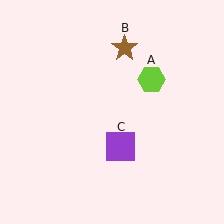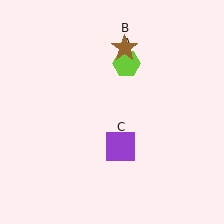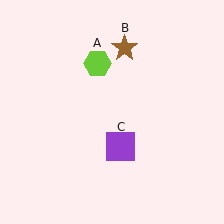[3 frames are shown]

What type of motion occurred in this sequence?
The lime hexagon (object A) rotated counterclockwise around the center of the scene.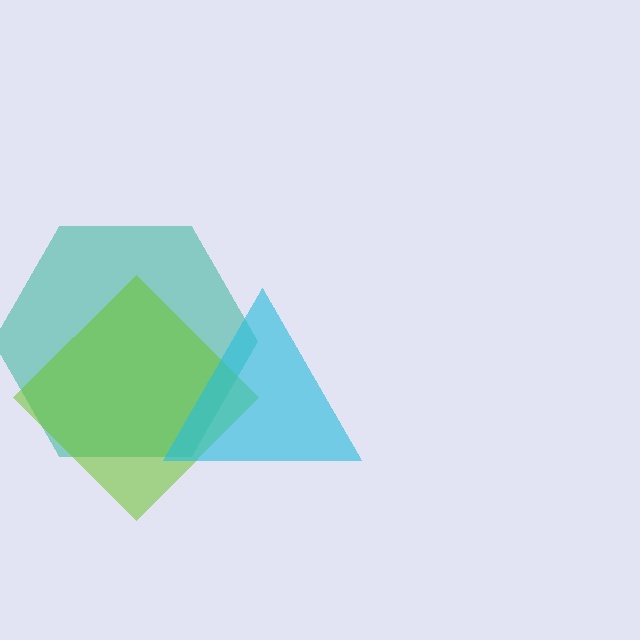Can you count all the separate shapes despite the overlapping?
Yes, there are 3 separate shapes.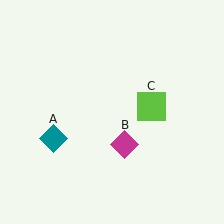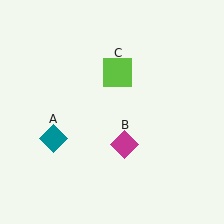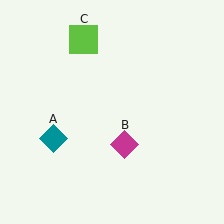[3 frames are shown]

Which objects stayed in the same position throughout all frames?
Teal diamond (object A) and magenta diamond (object B) remained stationary.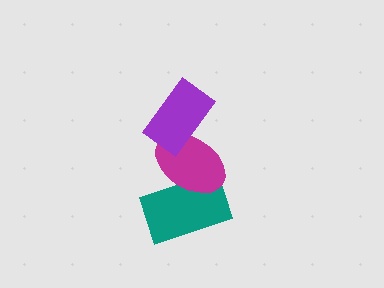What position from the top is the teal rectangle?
The teal rectangle is 3rd from the top.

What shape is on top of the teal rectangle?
The magenta ellipse is on top of the teal rectangle.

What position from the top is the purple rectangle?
The purple rectangle is 1st from the top.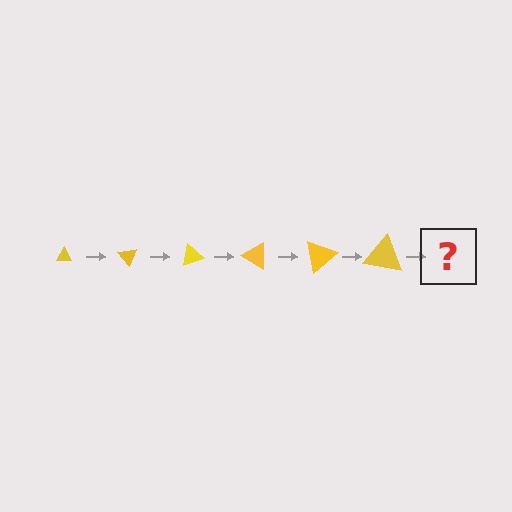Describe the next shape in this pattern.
It should be a triangle, larger than the previous one and rotated 300 degrees from the start.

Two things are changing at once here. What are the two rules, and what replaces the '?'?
The two rules are that the triangle grows larger each step and it rotates 50 degrees each step. The '?' should be a triangle, larger than the previous one and rotated 300 degrees from the start.